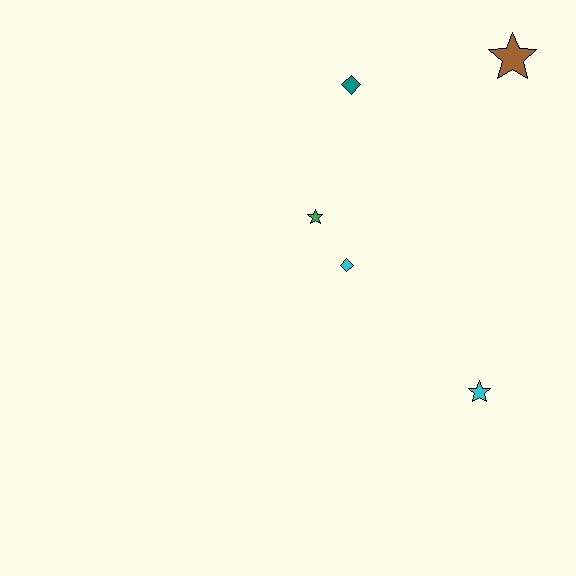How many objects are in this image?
There are 5 objects.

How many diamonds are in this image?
There are 2 diamonds.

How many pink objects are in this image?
There are no pink objects.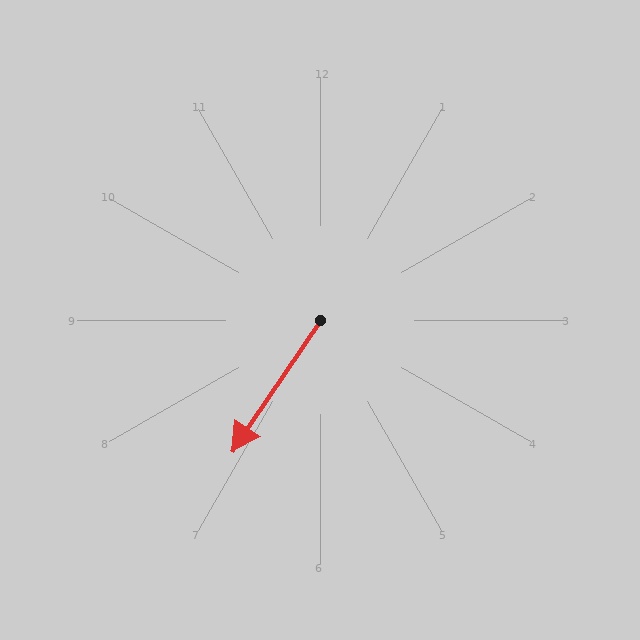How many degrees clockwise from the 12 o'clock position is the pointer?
Approximately 214 degrees.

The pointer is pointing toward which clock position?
Roughly 7 o'clock.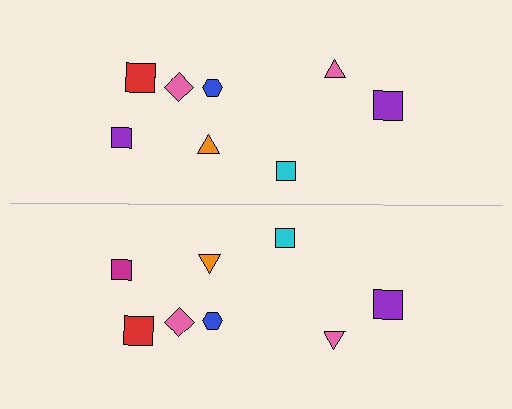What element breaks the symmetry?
The magenta square on the bottom side breaks the symmetry — its mirror counterpart is purple.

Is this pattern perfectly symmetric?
No, the pattern is not perfectly symmetric. The magenta square on the bottom side breaks the symmetry — its mirror counterpart is purple.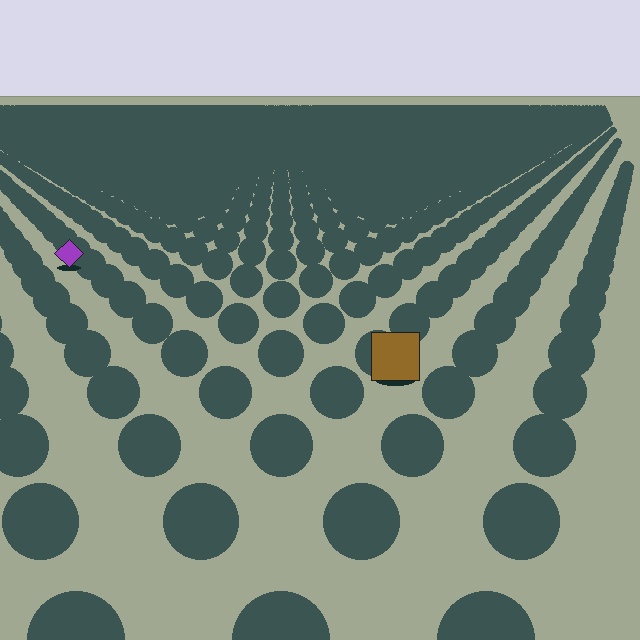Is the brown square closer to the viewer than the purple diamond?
Yes. The brown square is closer — you can tell from the texture gradient: the ground texture is coarser near it.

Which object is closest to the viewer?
The brown square is closest. The texture marks near it are larger and more spread out.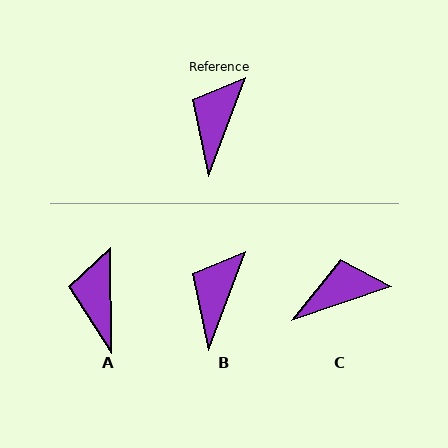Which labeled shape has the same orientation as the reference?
B.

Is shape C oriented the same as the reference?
No, it is off by about 51 degrees.